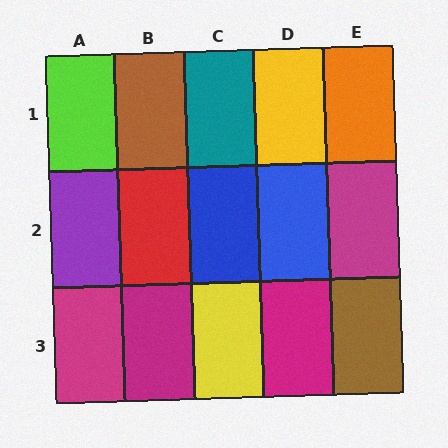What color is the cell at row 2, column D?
Blue.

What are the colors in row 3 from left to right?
Magenta, magenta, yellow, magenta, brown.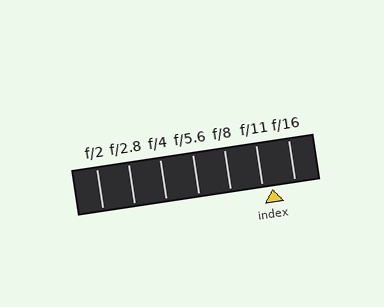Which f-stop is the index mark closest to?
The index mark is closest to f/11.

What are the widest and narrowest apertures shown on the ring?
The widest aperture shown is f/2 and the narrowest is f/16.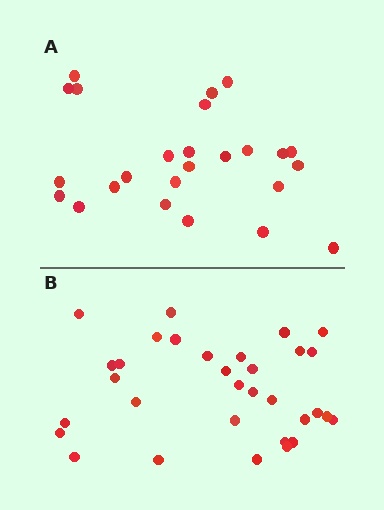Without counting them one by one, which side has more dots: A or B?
Region B (the bottom region) has more dots.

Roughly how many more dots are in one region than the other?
Region B has roughly 8 or so more dots than region A.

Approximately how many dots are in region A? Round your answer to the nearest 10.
About 20 dots. (The exact count is 25, which rounds to 20.)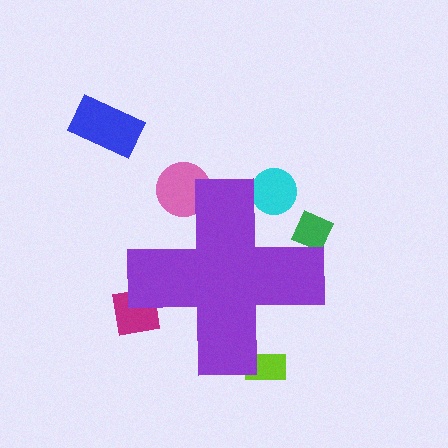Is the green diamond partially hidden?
Yes, the green diamond is partially hidden behind the purple cross.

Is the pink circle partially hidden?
Yes, the pink circle is partially hidden behind the purple cross.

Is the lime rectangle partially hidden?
Yes, the lime rectangle is partially hidden behind the purple cross.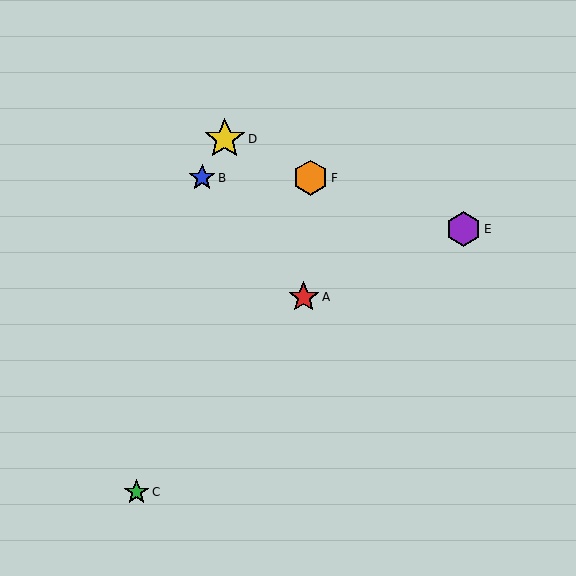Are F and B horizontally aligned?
Yes, both are at y≈178.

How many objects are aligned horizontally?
2 objects (B, F) are aligned horizontally.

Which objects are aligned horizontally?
Objects B, F are aligned horizontally.